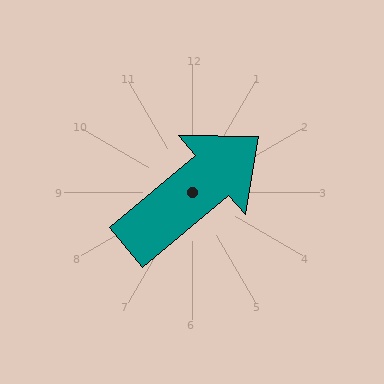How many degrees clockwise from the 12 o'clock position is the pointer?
Approximately 50 degrees.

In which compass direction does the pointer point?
Northeast.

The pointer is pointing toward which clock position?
Roughly 2 o'clock.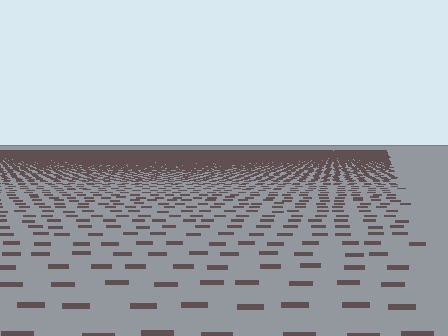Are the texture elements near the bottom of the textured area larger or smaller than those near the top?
Larger. Near the bottom, elements are closer to the viewer and appear at a bigger on-screen size.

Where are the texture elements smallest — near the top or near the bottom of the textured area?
Near the top.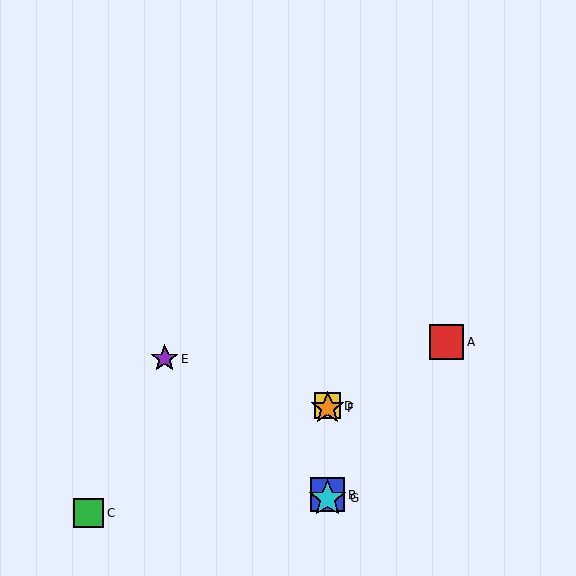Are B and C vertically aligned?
No, B is at x≈328 and C is at x≈89.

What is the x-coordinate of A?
Object A is at x≈447.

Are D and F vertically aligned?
Yes, both are at x≈328.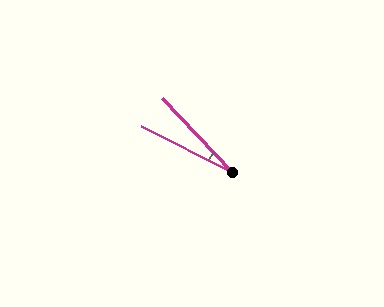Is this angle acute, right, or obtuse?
It is acute.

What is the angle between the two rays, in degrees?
Approximately 19 degrees.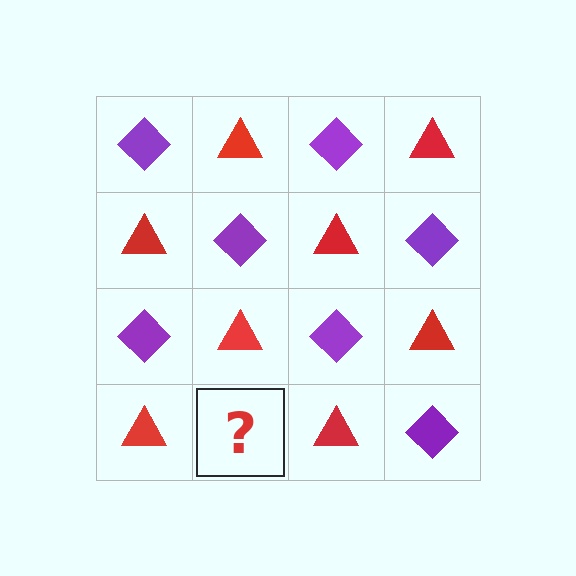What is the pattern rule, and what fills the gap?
The rule is that it alternates purple diamond and red triangle in a checkerboard pattern. The gap should be filled with a purple diamond.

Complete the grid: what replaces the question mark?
The question mark should be replaced with a purple diamond.